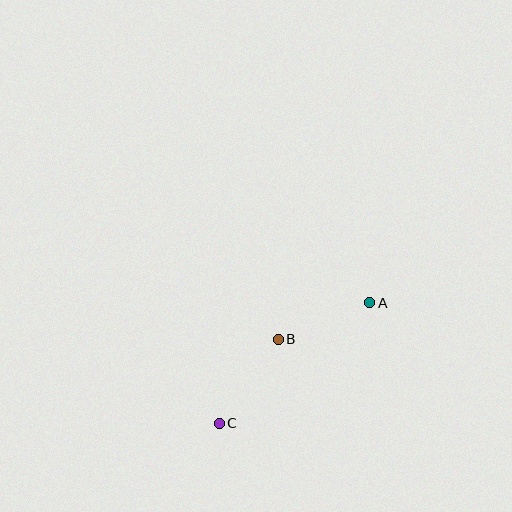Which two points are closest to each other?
Points A and B are closest to each other.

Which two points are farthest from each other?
Points A and C are farthest from each other.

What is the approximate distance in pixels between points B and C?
The distance between B and C is approximately 103 pixels.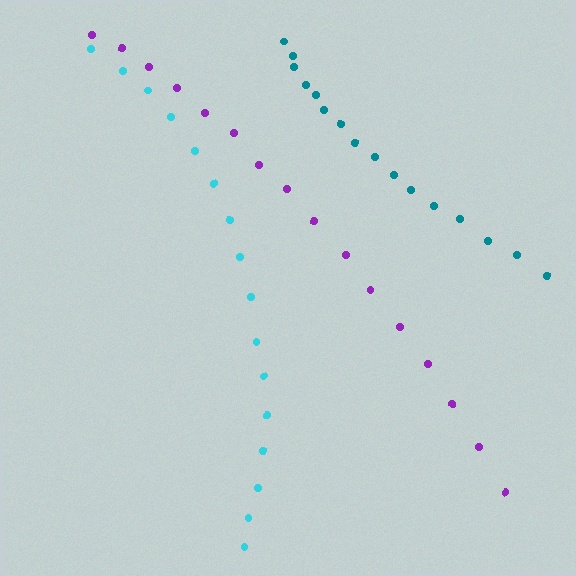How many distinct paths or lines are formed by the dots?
There are 3 distinct paths.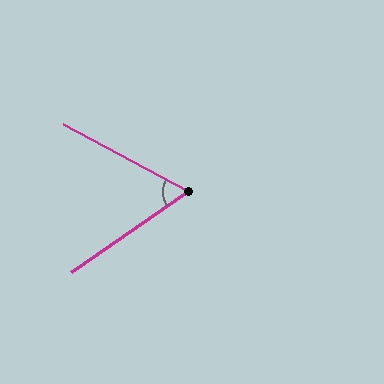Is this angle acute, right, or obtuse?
It is acute.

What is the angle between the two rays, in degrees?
Approximately 63 degrees.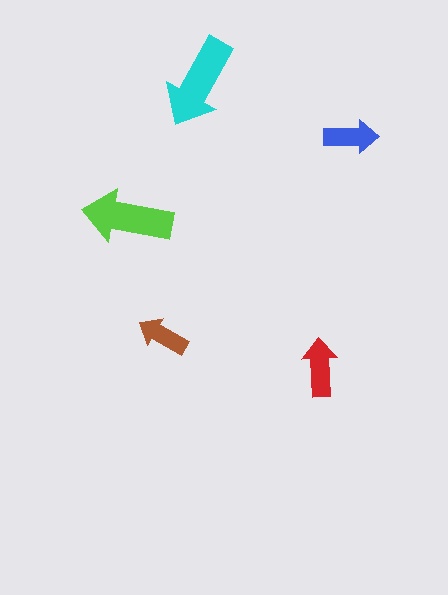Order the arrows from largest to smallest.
the cyan one, the lime one, the red one, the blue one, the brown one.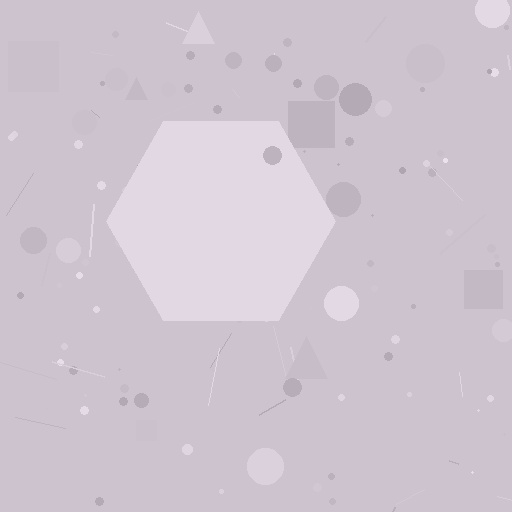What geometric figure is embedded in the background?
A hexagon is embedded in the background.